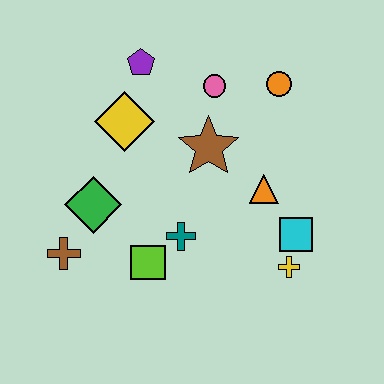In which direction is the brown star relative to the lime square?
The brown star is above the lime square.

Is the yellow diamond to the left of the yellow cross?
Yes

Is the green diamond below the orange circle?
Yes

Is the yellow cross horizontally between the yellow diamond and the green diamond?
No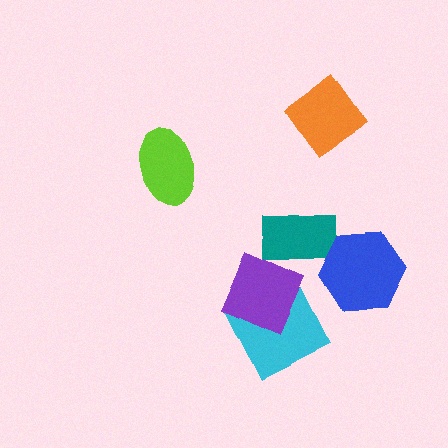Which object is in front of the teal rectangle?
The blue hexagon is in front of the teal rectangle.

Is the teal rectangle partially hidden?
Yes, it is partially covered by another shape.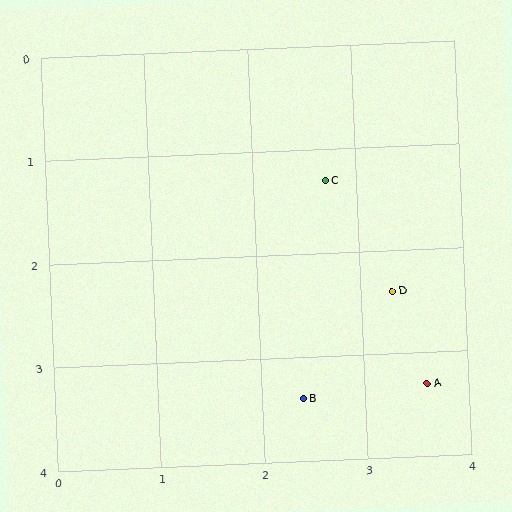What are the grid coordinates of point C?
Point C is at approximately (2.7, 1.3).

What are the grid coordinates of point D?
Point D is at approximately (3.3, 2.4).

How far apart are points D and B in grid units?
Points D and B are about 1.3 grid units apart.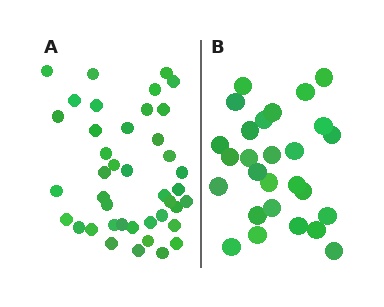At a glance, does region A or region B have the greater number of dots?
Region A (the left region) has more dots.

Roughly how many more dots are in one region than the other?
Region A has approximately 15 more dots than region B.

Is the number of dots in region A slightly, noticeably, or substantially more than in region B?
Region A has substantially more. The ratio is roughly 1.5 to 1.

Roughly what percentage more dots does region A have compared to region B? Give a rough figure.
About 50% more.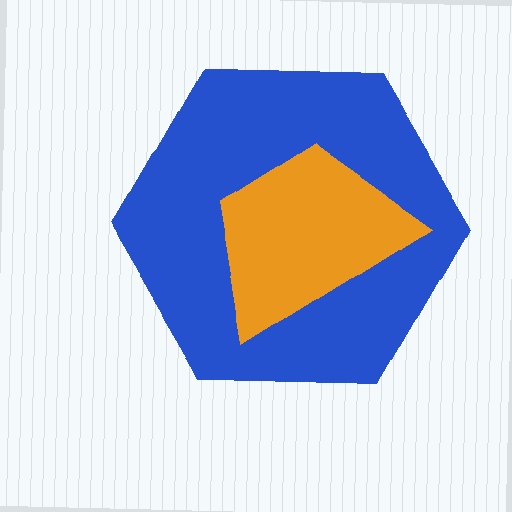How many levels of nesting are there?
2.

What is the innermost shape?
The orange trapezoid.